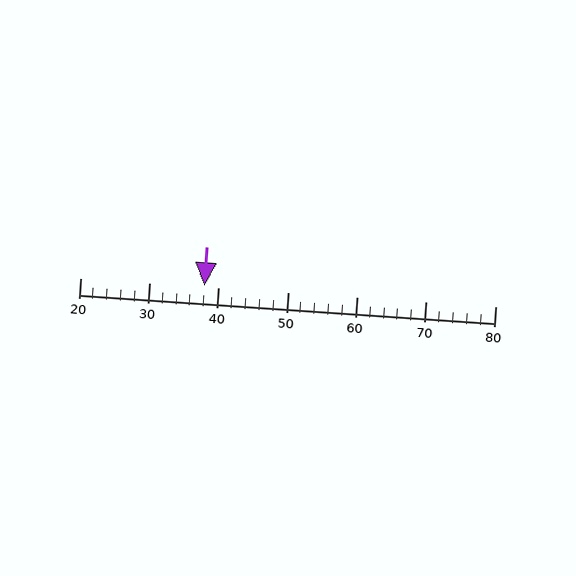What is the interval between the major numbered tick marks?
The major tick marks are spaced 10 units apart.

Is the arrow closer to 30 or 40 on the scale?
The arrow is closer to 40.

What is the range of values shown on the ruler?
The ruler shows values from 20 to 80.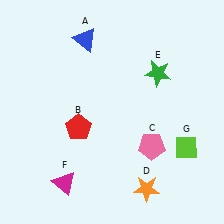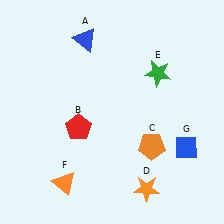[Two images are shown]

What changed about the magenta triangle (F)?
In Image 1, F is magenta. In Image 2, it changed to orange.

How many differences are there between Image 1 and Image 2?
There are 3 differences between the two images.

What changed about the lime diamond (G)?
In Image 1, G is lime. In Image 2, it changed to blue.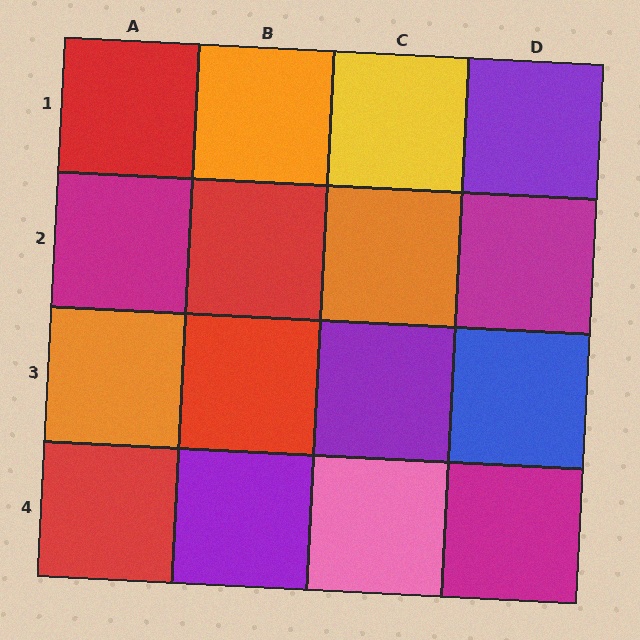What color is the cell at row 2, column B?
Red.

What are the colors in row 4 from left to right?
Red, purple, pink, magenta.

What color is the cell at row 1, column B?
Orange.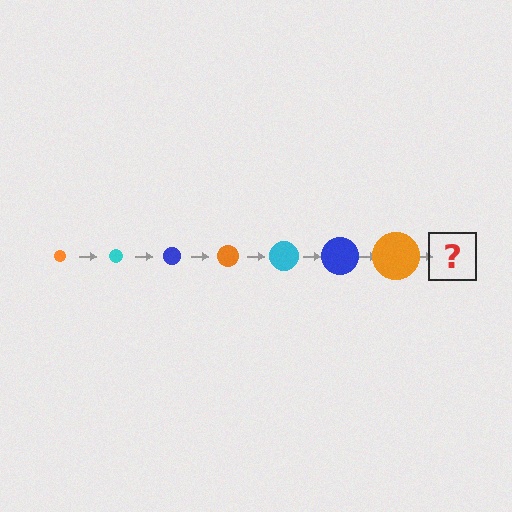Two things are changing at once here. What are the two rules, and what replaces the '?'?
The two rules are that the circle grows larger each step and the color cycles through orange, cyan, and blue. The '?' should be a cyan circle, larger than the previous one.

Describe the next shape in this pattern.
It should be a cyan circle, larger than the previous one.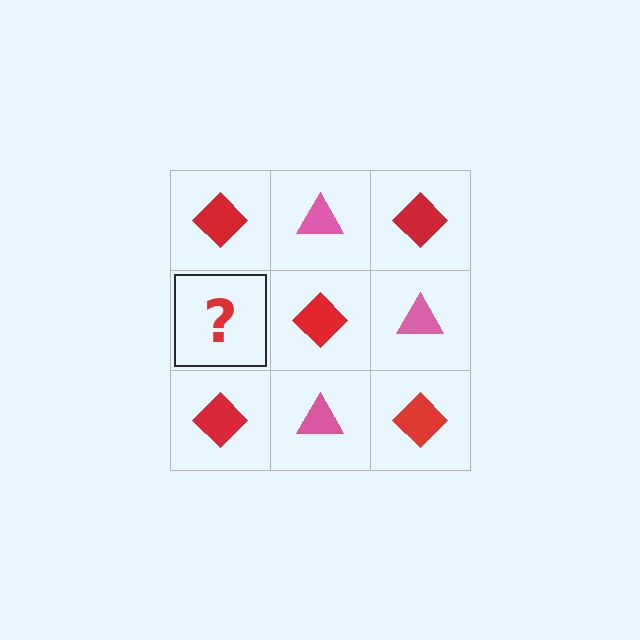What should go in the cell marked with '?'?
The missing cell should contain a pink triangle.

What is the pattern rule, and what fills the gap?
The rule is that it alternates red diamond and pink triangle in a checkerboard pattern. The gap should be filled with a pink triangle.